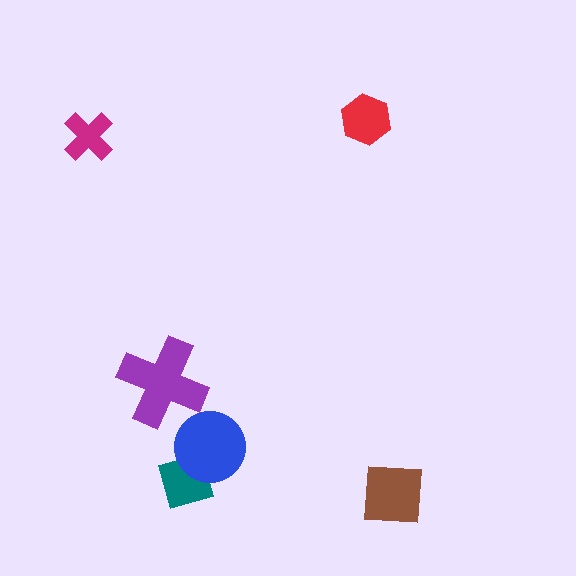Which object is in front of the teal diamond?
The blue circle is in front of the teal diamond.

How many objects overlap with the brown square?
0 objects overlap with the brown square.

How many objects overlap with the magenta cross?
0 objects overlap with the magenta cross.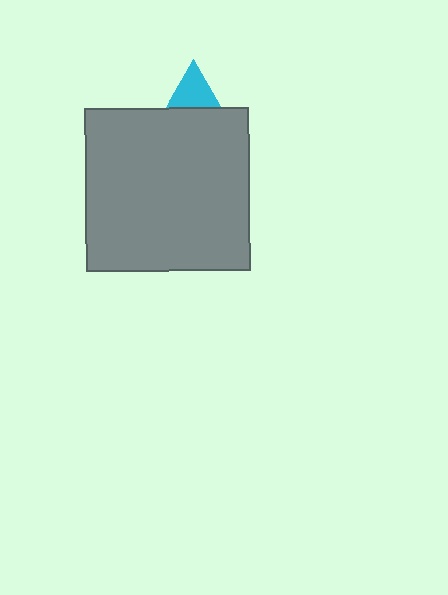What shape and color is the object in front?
The object in front is a gray square.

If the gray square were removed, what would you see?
You would see the complete cyan triangle.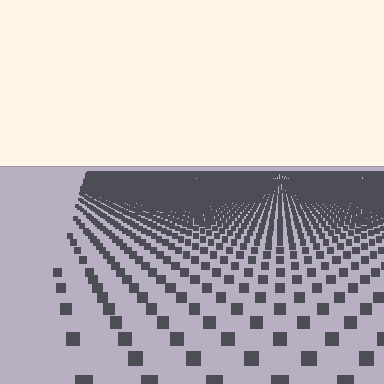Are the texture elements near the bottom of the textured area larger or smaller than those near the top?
Larger. Near the bottom, elements are closer to the viewer and appear at a bigger on-screen size.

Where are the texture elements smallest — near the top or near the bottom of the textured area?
Near the top.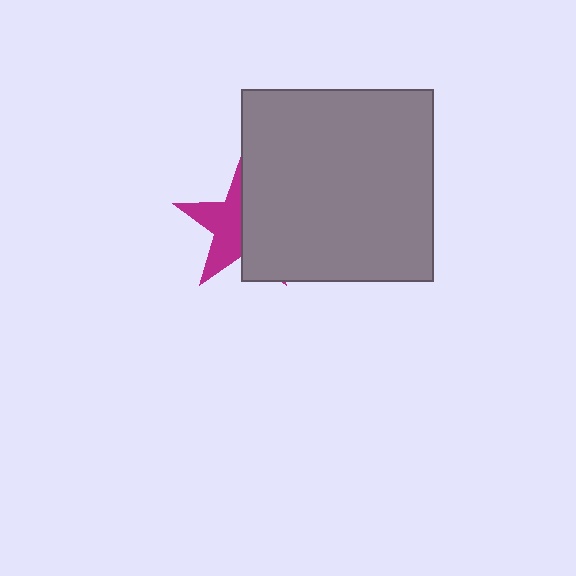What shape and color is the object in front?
The object in front is a gray square.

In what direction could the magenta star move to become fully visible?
The magenta star could move left. That would shift it out from behind the gray square entirely.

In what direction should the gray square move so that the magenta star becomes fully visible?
The gray square should move right. That is the shortest direction to clear the overlap and leave the magenta star fully visible.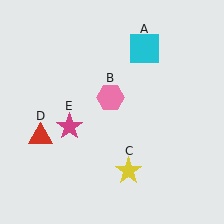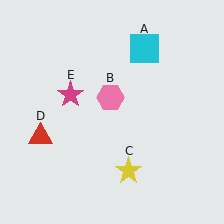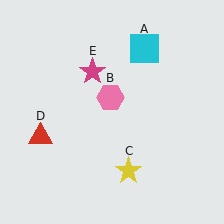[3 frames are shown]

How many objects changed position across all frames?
1 object changed position: magenta star (object E).